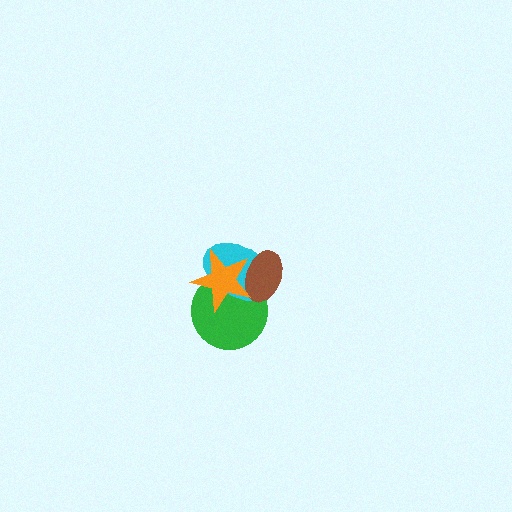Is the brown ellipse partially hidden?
Yes, it is partially covered by another shape.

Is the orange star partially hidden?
No, no other shape covers it.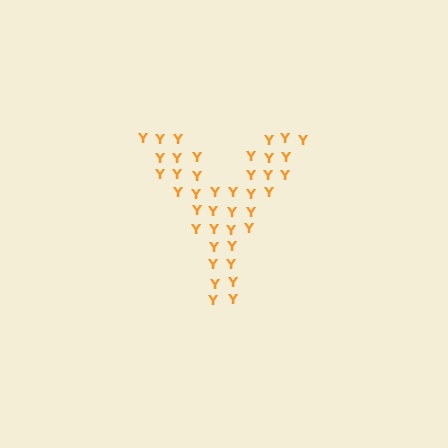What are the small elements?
The small elements are letter Y's.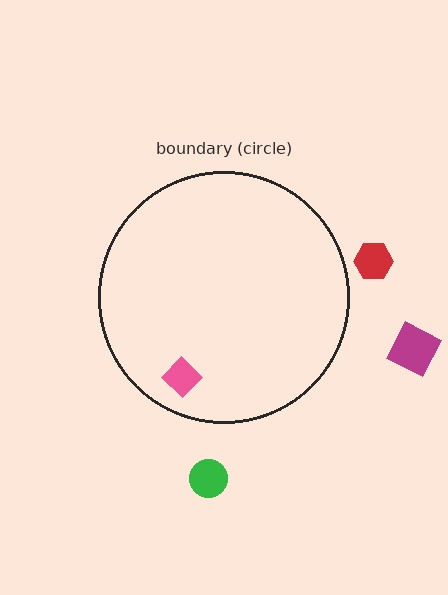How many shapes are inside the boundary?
1 inside, 3 outside.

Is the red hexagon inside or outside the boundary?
Outside.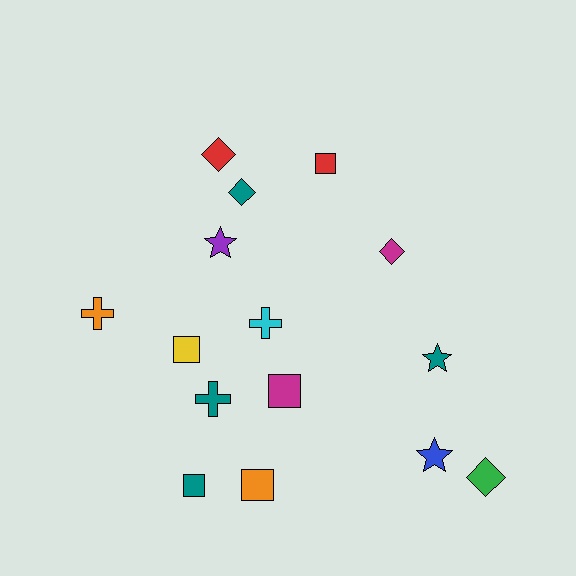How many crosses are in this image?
There are 3 crosses.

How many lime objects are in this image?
There are no lime objects.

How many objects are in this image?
There are 15 objects.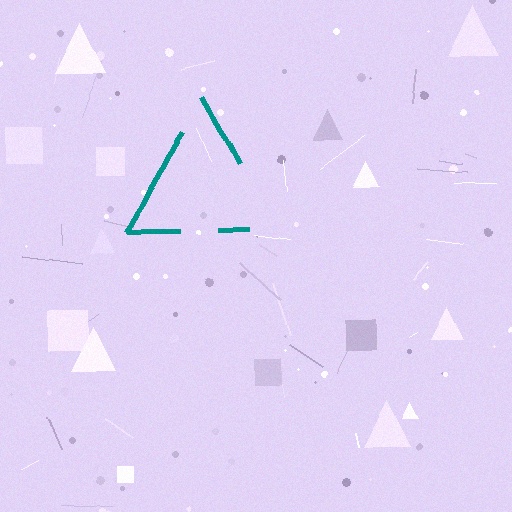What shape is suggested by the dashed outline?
The dashed outline suggests a triangle.